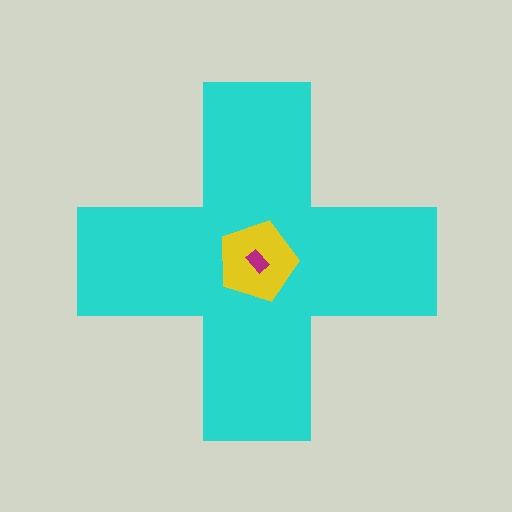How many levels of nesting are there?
3.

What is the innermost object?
The magenta rectangle.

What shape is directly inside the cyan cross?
The yellow pentagon.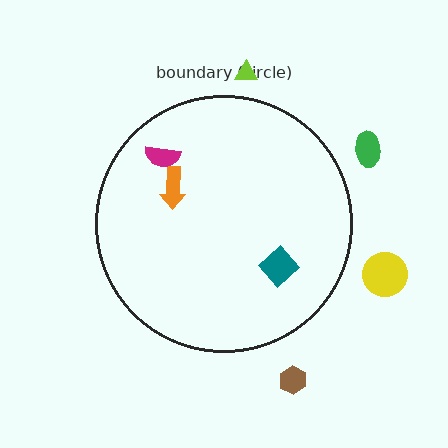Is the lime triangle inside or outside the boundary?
Outside.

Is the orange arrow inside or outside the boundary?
Inside.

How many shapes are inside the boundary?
3 inside, 4 outside.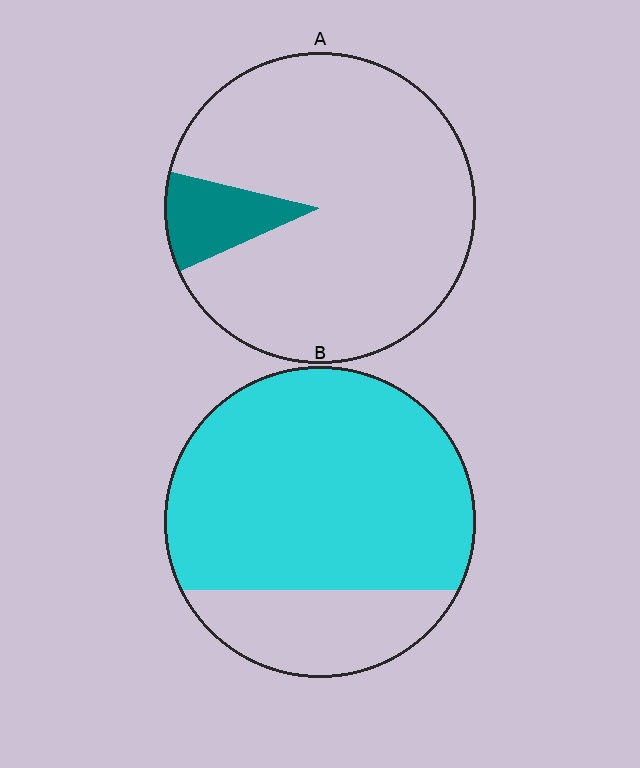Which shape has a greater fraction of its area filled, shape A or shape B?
Shape B.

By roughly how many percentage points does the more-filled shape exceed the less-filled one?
By roughly 65 percentage points (B over A).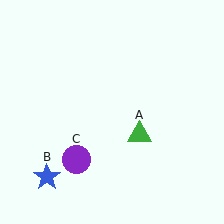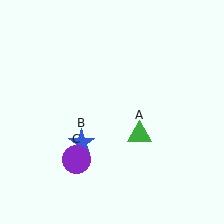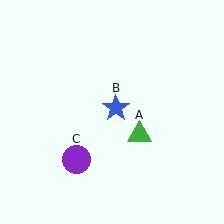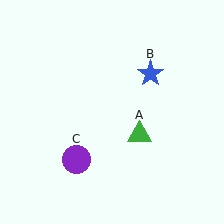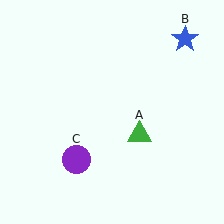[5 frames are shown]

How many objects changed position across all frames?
1 object changed position: blue star (object B).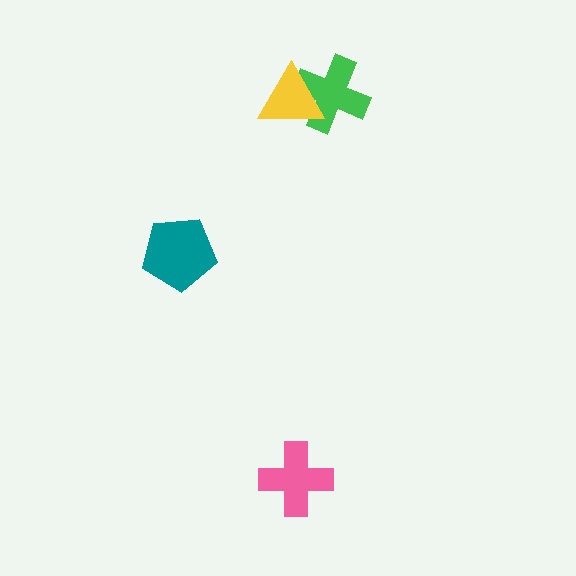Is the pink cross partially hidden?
No, no other shape covers it.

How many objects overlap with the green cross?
1 object overlaps with the green cross.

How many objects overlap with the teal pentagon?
0 objects overlap with the teal pentagon.